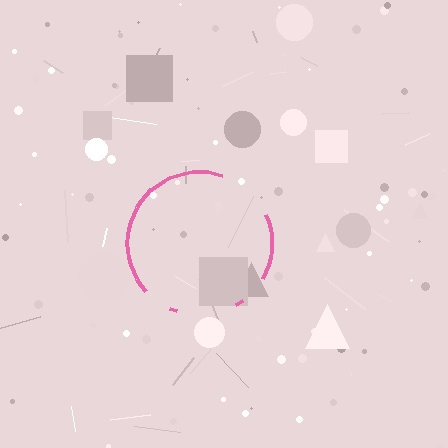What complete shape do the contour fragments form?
The contour fragments form a circle.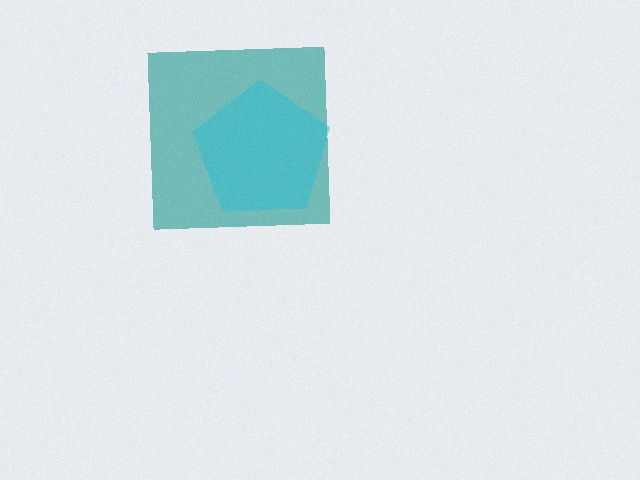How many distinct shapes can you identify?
There are 2 distinct shapes: a teal square, a cyan pentagon.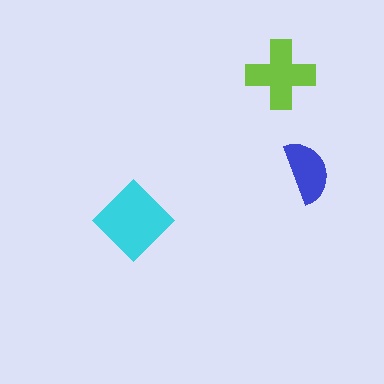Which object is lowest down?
The cyan diamond is bottommost.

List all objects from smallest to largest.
The blue semicircle, the lime cross, the cyan diamond.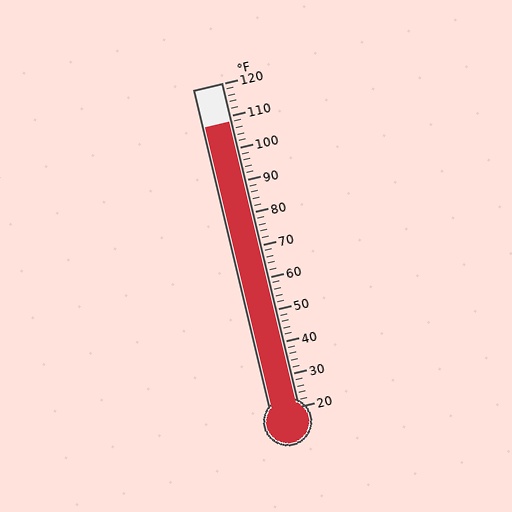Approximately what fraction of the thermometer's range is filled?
The thermometer is filled to approximately 90% of its range.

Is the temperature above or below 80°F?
The temperature is above 80°F.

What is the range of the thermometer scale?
The thermometer scale ranges from 20°F to 120°F.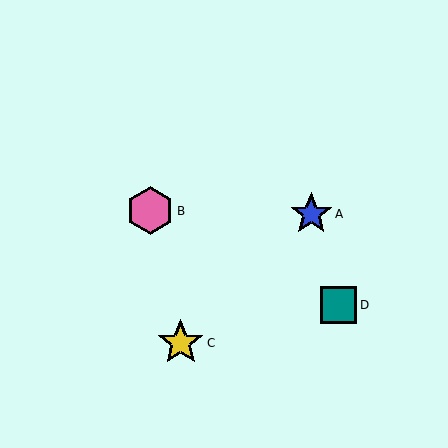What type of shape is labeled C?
Shape C is a yellow star.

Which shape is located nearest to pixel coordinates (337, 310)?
The teal square (labeled D) at (339, 305) is nearest to that location.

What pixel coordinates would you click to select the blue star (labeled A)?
Click at (311, 214) to select the blue star A.